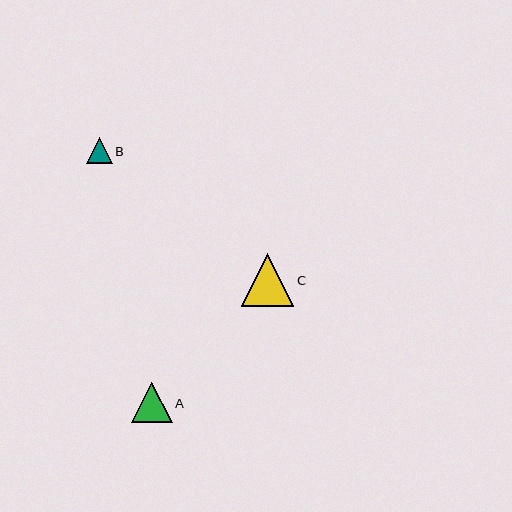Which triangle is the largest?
Triangle C is the largest with a size of approximately 52 pixels.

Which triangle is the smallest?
Triangle B is the smallest with a size of approximately 26 pixels.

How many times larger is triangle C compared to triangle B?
Triangle C is approximately 2.0 times the size of triangle B.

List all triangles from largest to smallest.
From largest to smallest: C, A, B.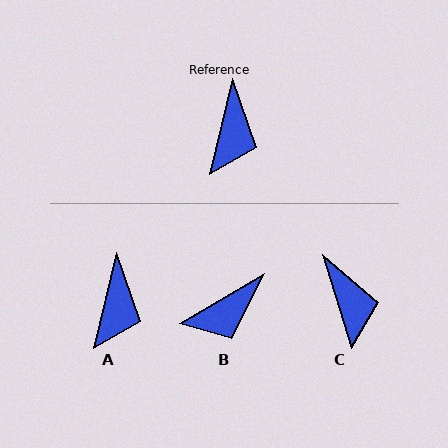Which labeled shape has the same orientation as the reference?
A.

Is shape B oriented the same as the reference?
No, it is off by about 46 degrees.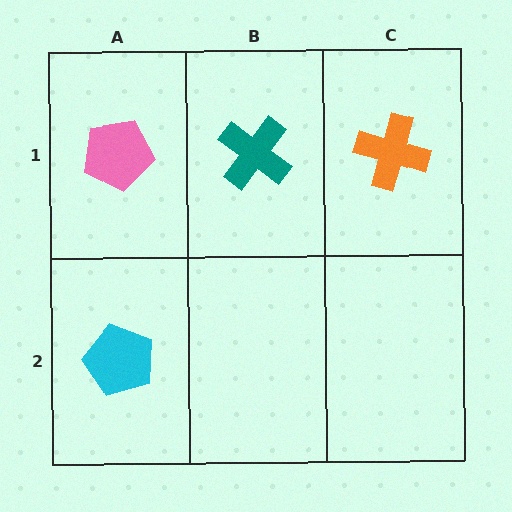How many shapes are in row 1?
3 shapes.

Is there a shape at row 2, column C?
No, that cell is empty.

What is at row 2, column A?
A cyan pentagon.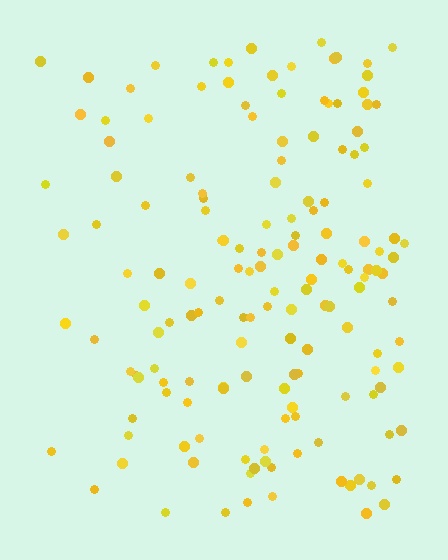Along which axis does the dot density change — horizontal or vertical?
Horizontal.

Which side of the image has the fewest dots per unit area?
The left.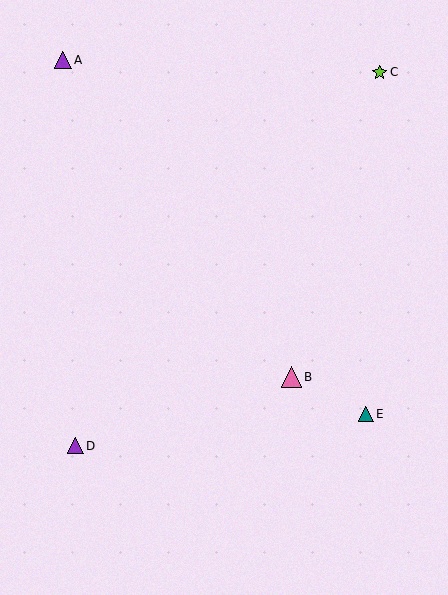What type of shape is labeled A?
Shape A is a purple triangle.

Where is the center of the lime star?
The center of the lime star is at (379, 72).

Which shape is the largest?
The pink triangle (labeled B) is the largest.